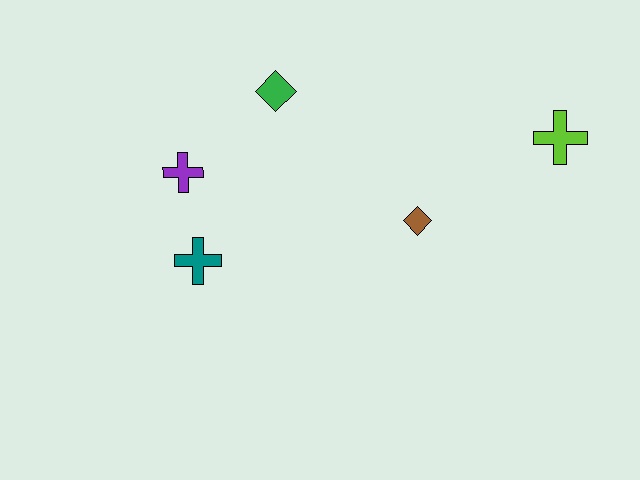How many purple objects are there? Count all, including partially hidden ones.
There is 1 purple object.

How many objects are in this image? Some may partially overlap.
There are 5 objects.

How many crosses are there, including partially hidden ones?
There are 3 crosses.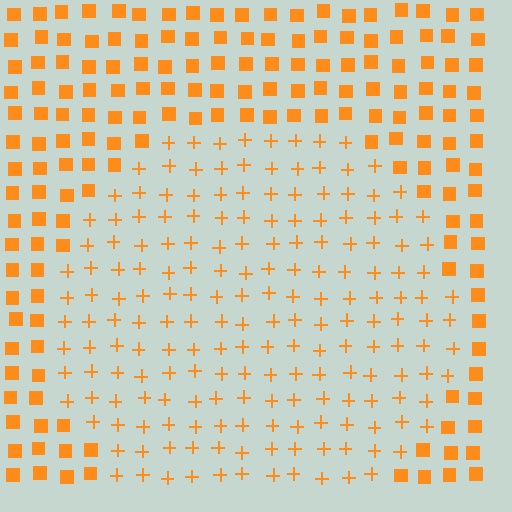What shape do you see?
I see a circle.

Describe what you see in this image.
The image is filled with small orange elements arranged in a uniform grid. A circle-shaped region contains plus signs, while the surrounding area contains squares. The boundary is defined purely by the change in element shape.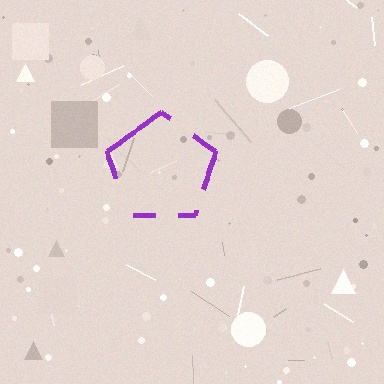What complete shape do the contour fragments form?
The contour fragments form a pentagon.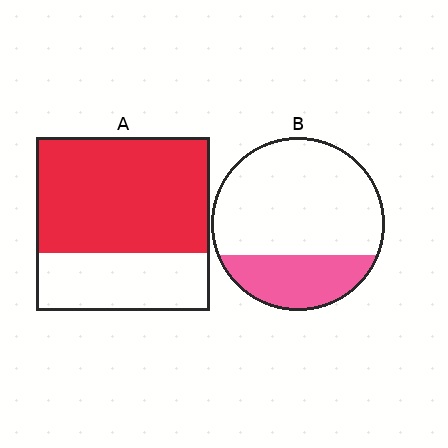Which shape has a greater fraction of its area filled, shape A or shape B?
Shape A.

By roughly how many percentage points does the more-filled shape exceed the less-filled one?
By roughly 40 percentage points (A over B).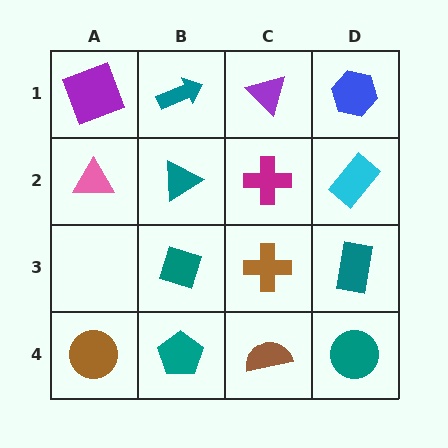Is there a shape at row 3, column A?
No, that cell is empty.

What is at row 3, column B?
A teal diamond.